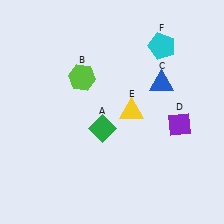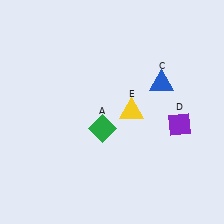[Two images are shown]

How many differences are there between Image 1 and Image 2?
There are 2 differences between the two images.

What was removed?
The cyan pentagon (F), the lime hexagon (B) were removed in Image 2.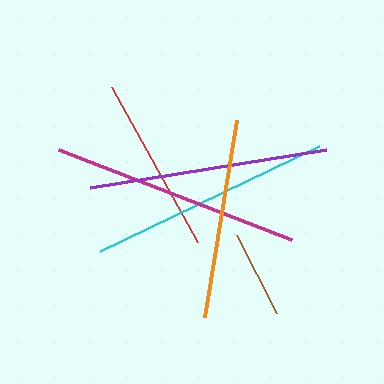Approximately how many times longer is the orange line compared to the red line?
The orange line is approximately 1.1 times the length of the red line.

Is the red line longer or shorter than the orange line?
The orange line is longer than the red line.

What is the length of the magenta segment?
The magenta segment is approximately 250 pixels long.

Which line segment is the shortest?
The brown line is the shortest at approximately 88 pixels.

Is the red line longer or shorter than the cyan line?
The cyan line is longer than the red line.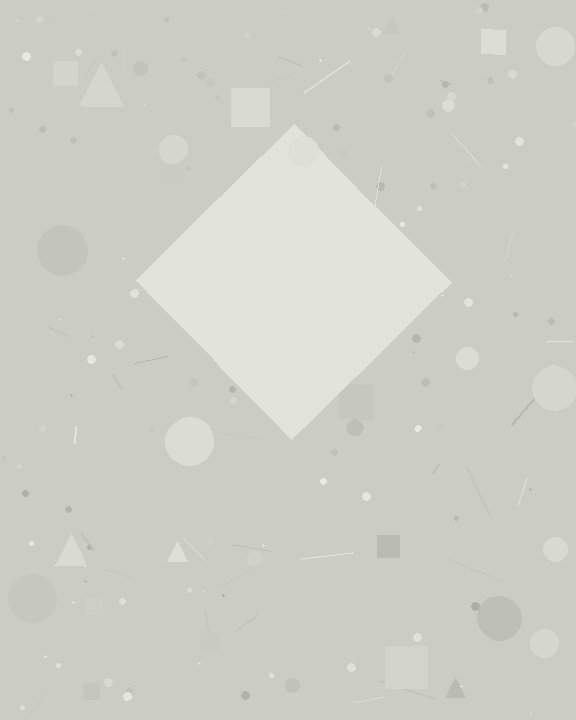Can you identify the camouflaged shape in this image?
The camouflaged shape is a diamond.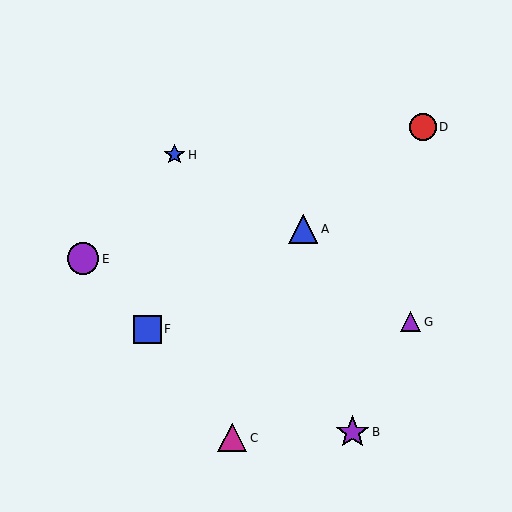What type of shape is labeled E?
Shape E is a purple circle.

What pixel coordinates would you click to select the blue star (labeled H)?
Click at (175, 155) to select the blue star H.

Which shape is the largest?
The purple star (labeled B) is the largest.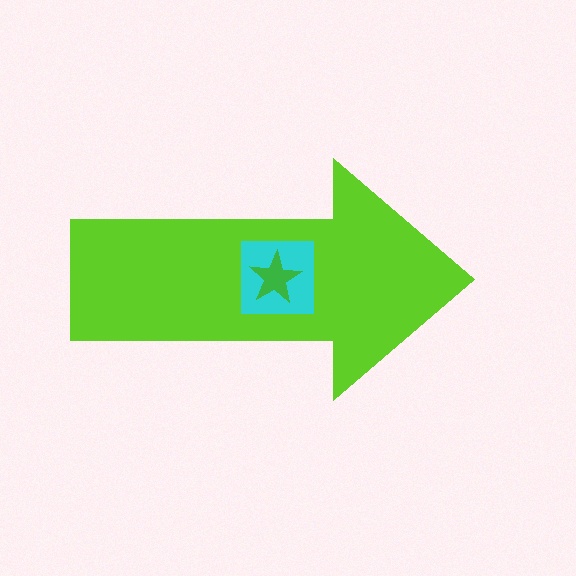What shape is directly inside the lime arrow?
The cyan square.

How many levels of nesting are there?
3.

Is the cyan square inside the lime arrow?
Yes.